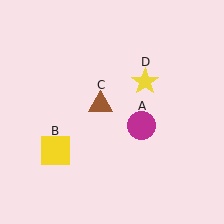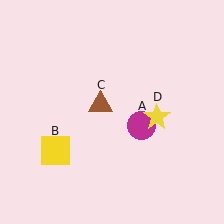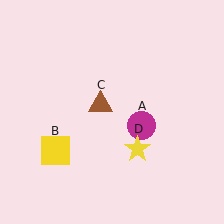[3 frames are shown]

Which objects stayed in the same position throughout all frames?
Magenta circle (object A) and yellow square (object B) and brown triangle (object C) remained stationary.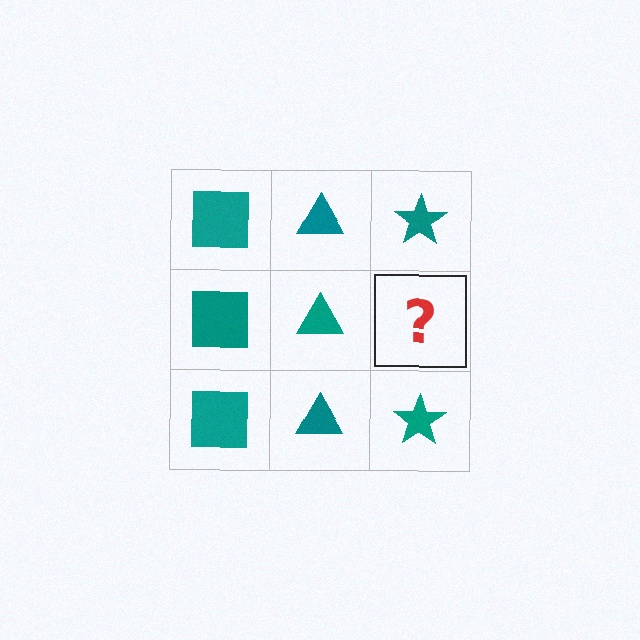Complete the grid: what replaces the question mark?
The question mark should be replaced with a teal star.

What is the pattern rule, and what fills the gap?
The rule is that each column has a consistent shape. The gap should be filled with a teal star.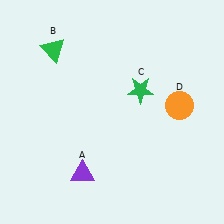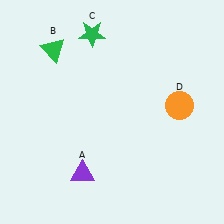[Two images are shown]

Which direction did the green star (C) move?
The green star (C) moved up.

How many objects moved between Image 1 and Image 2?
1 object moved between the two images.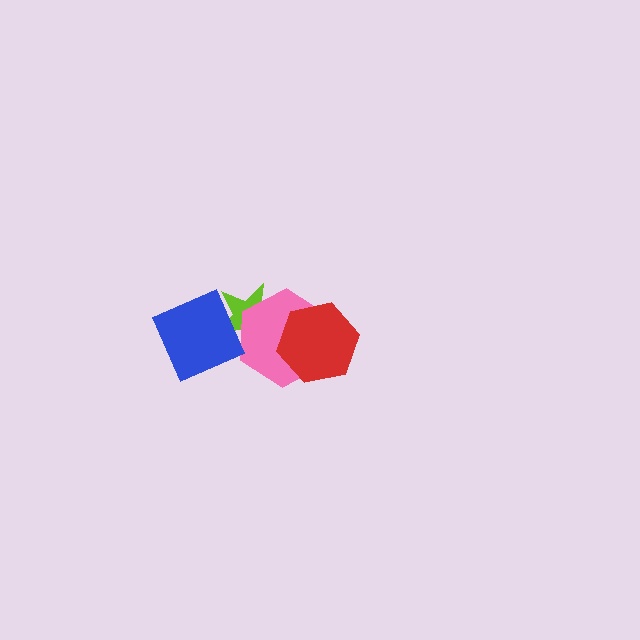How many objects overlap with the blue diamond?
2 objects overlap with the blue diamond.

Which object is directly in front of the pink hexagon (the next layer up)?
The red hexagon is directly in front of the pink hexagon.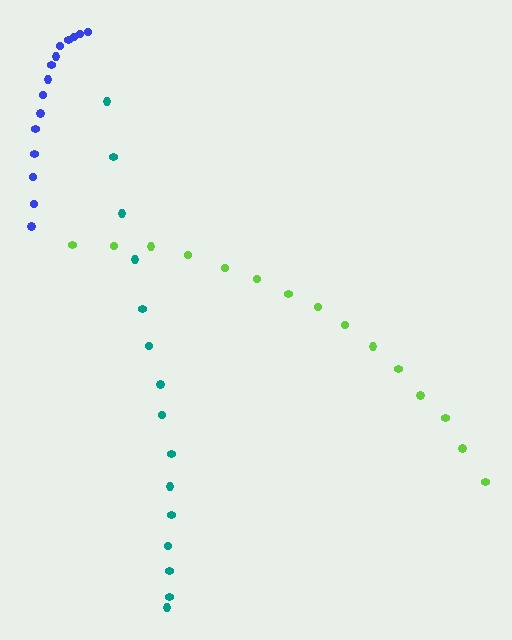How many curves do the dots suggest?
There are 3 distinct paths.